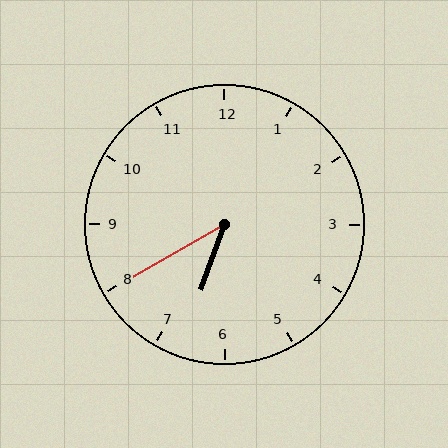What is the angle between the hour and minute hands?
Approximately 40 degrees.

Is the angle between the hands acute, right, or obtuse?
It is acute.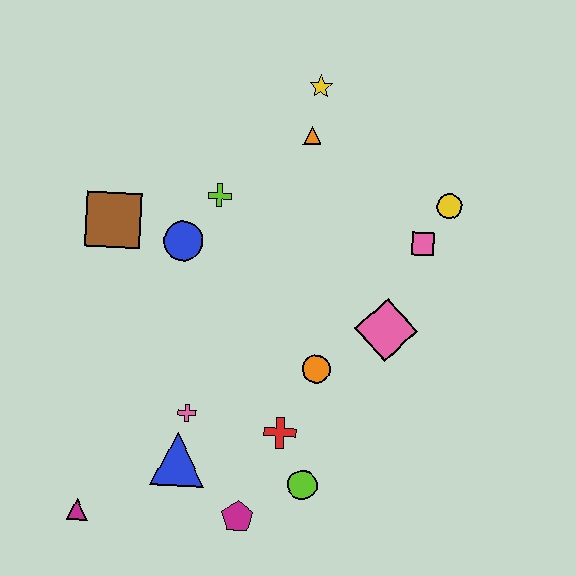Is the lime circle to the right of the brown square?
Yes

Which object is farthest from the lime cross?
The magenta triangle is farthest from the lime cross.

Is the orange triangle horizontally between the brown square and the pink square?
Yes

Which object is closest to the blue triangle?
The pink cross is closest to the blue triangle.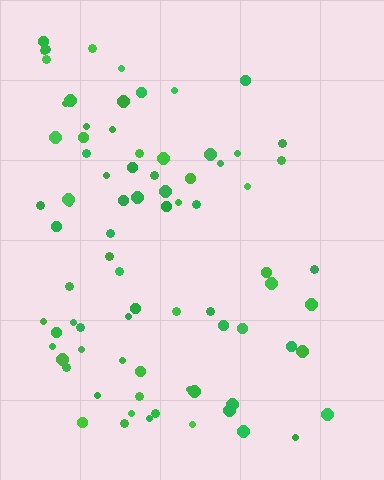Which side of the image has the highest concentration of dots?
The left.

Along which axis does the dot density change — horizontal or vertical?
Horizontal.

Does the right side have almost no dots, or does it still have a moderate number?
Still a moderate number, just noticeably fewer than the left.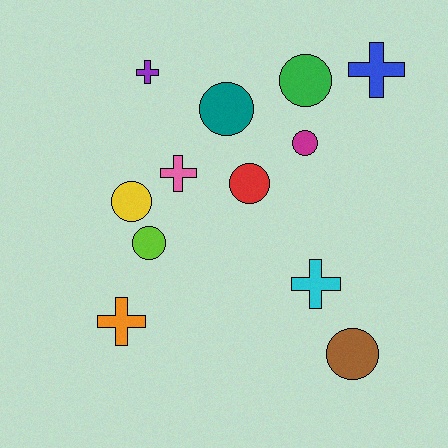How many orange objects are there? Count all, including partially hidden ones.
There is 1 orange object.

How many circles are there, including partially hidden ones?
There are 7 circles.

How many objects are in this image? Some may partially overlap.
There are 12 objects.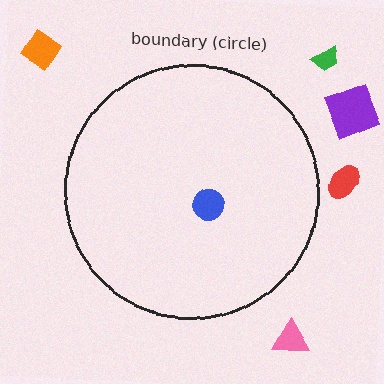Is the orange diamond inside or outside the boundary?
Outside.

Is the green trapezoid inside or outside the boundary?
Outside.